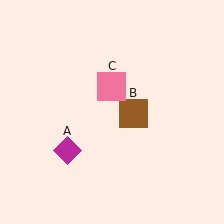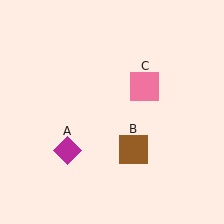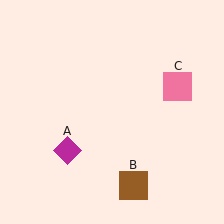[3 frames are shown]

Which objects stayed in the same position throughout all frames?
Magenta diamond (object A) remained stationary.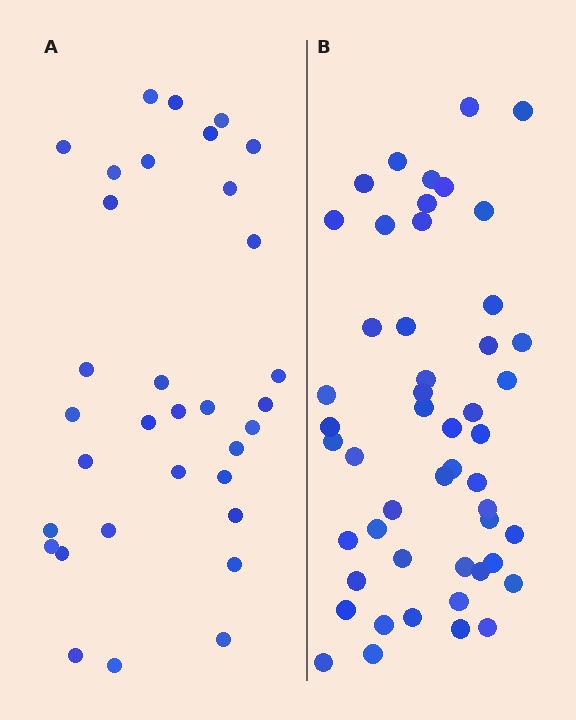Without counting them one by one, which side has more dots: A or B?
Region B (the right region) has more dots.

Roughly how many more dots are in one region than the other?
Region B has approximately 15 more dots than region A.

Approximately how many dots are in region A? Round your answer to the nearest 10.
About 30 dots. (The exact count is 33, which rounds to 30.)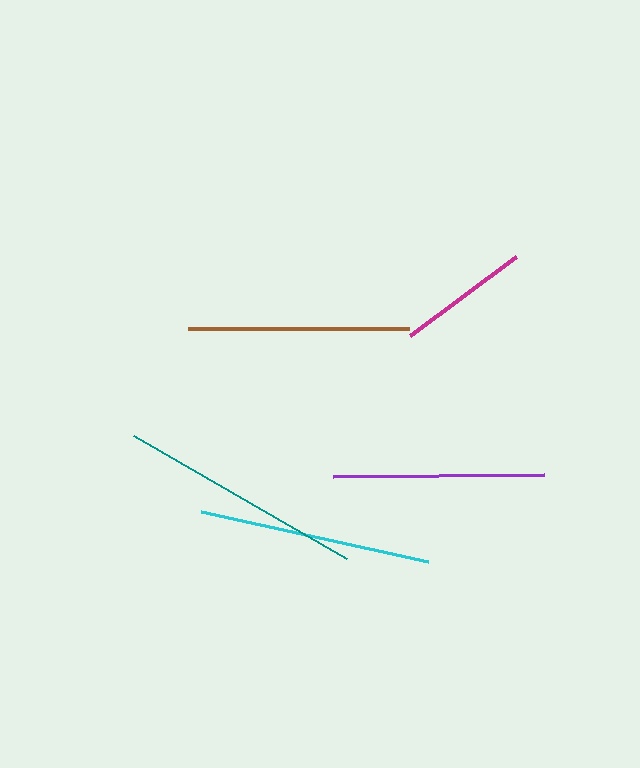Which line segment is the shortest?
The magenta line is the shortest at approximately 132 pixels.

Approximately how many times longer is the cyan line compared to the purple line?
The cyan line is approximately 1.1 times the length of the purple line.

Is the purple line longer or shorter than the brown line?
The brown line is longer than the purple line.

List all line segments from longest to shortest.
From longest to shortest: teal, cyan, brown, purple, magenta.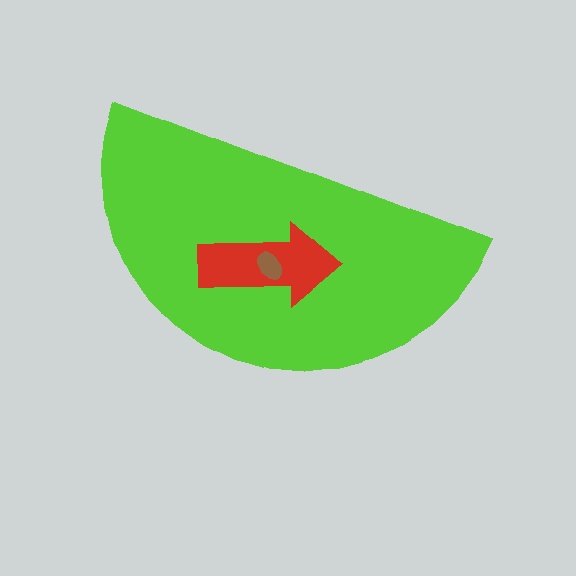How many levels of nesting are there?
3.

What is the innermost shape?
The brown ellipse.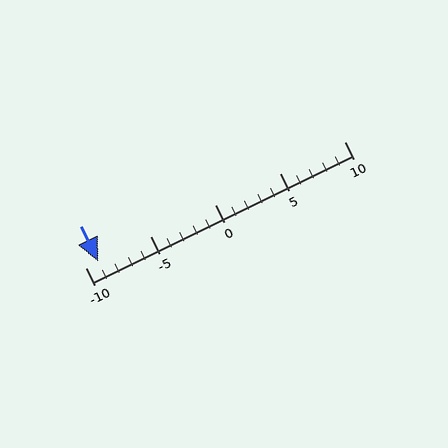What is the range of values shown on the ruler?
The ruler shows values from -10 to 10.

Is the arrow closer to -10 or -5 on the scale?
The arrow is closer to -10.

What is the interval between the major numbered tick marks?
The major tick marks are spaced 5 units apart.